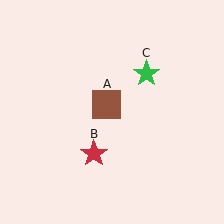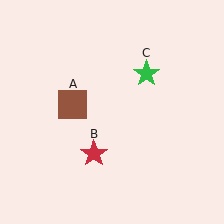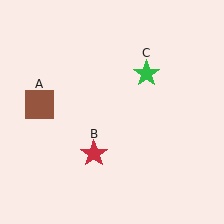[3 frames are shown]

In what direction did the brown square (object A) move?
The brown square (object A) moved left.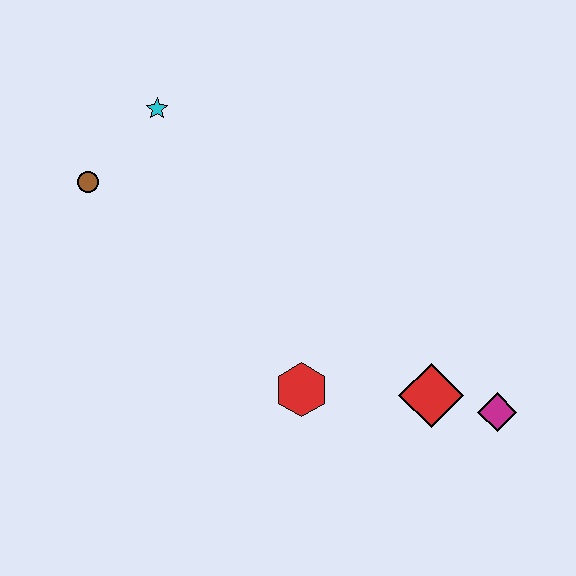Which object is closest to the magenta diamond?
The red diamond is closest to the magenta diamond.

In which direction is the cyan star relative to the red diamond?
The cyan star is above the red diamond.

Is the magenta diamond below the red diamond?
Yes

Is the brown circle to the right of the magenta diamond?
No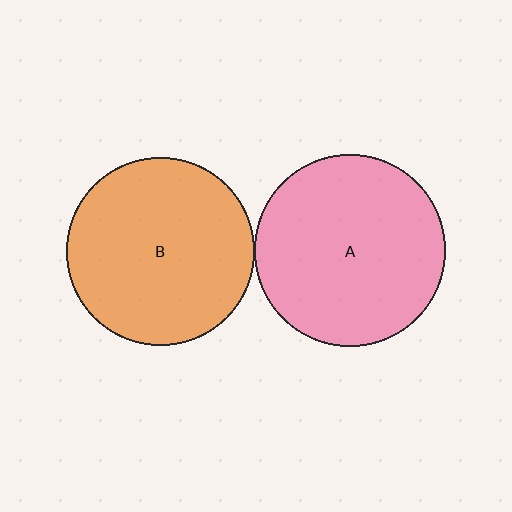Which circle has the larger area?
Circle A (pink).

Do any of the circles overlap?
No, none of the circles overlap.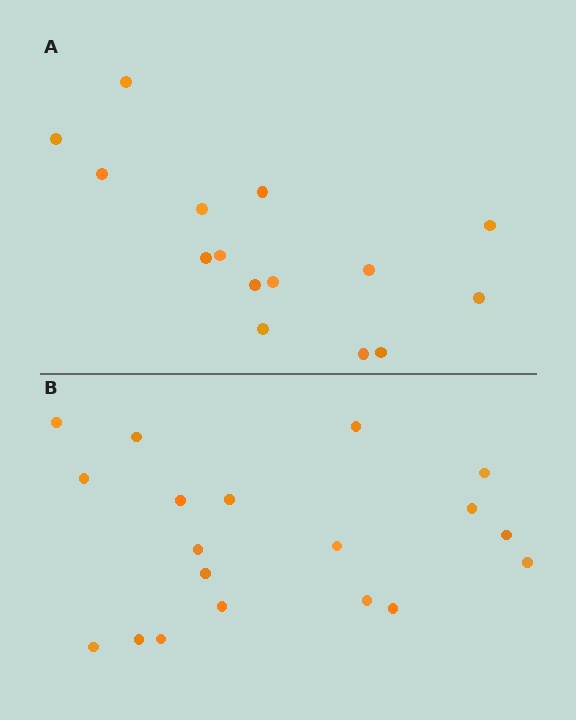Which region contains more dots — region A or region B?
Region B (the bottom region) has more dots.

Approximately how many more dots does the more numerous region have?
Region B has about 4 more dots than region A.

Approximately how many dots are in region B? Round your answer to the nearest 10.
About 20 dots. (The exact count is 19, which rounds to 20.)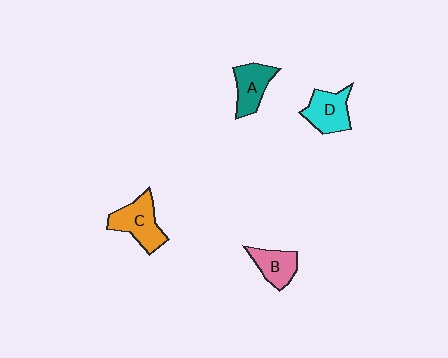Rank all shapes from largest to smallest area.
From largest to smallest: C (orange), D (cyan), A (teal), B (pink).